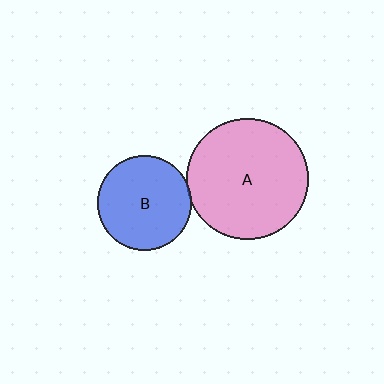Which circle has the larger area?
Circle A (pink).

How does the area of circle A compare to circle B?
Approximately 1.7 times.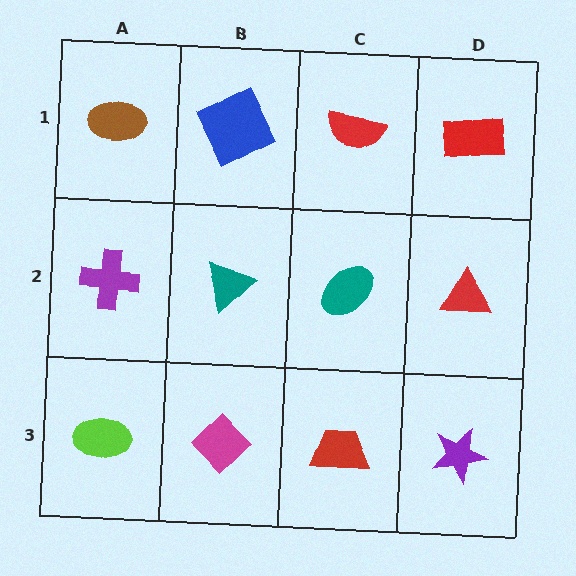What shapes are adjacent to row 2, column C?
A red semicircle (row 1, column C), a red trapezoid (row 3, column C), a teal triangle (row 2, column B), a red triangle (row 2, column D).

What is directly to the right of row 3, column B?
A red trapezoid.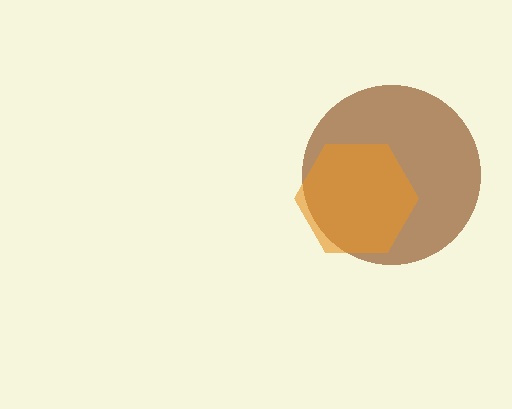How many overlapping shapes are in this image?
There are 2 overlapping shapes in the image.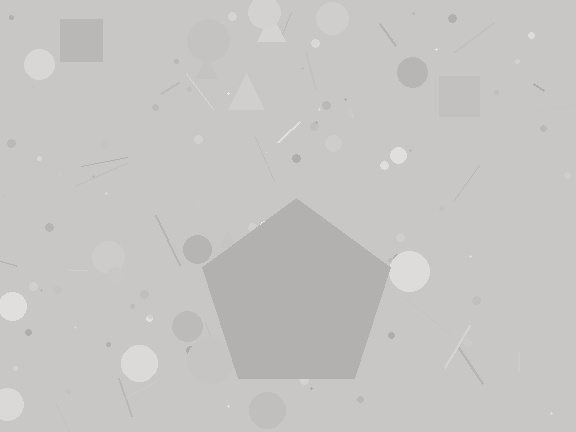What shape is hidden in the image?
A pentagon is hidden in the image.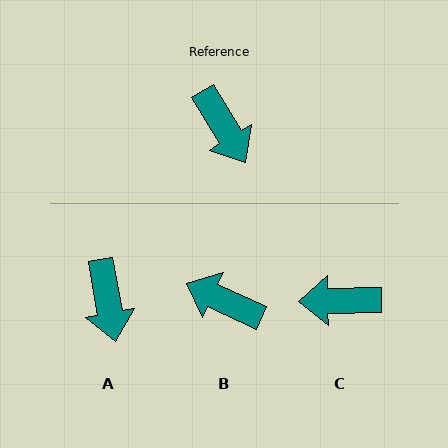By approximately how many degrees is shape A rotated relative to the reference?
Approximately 21 degrees clockwise.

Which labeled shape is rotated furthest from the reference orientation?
B, about 146 degrees away.